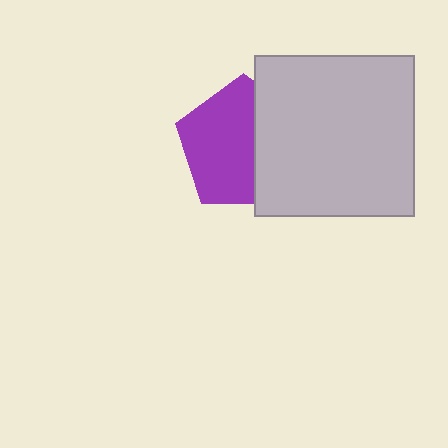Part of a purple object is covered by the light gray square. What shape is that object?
It is a pentagon.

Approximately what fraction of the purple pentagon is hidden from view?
Roughly 40% of the purple pentagon is hidden behind the light gray square.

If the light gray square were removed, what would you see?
You would see the complete purple pentagon.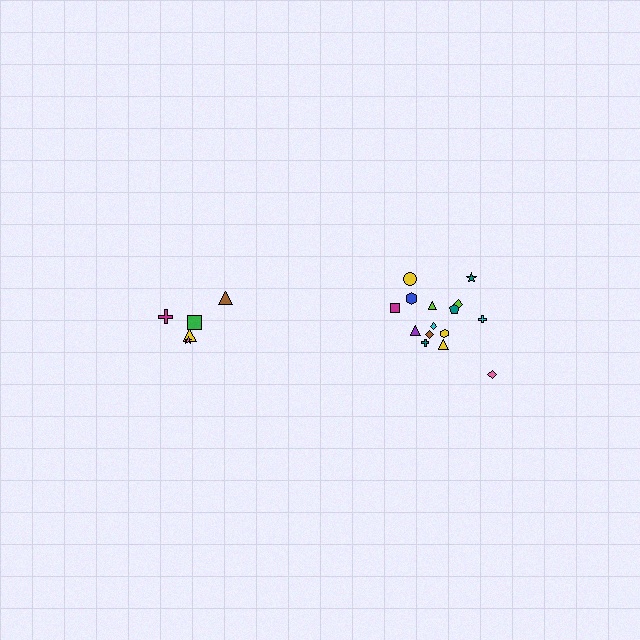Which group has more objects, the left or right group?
The right group.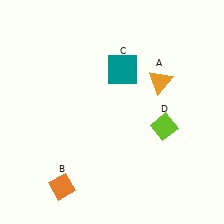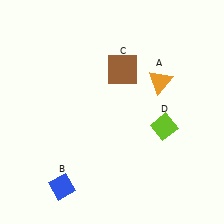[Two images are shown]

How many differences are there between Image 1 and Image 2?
There are 2 differences between the two images.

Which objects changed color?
B changed from orange to blue. C changed from teal to brown.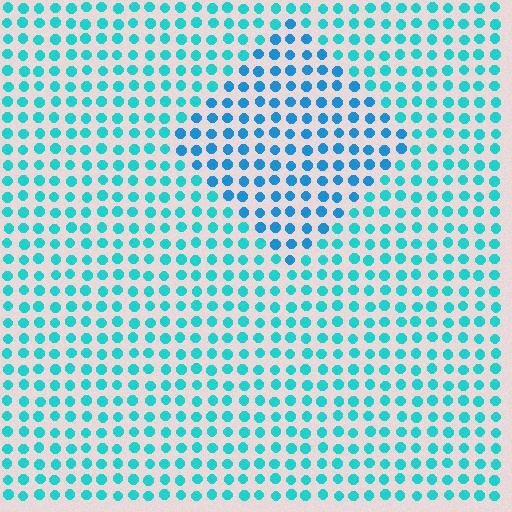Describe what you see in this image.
The image is filled with small cyan elements in a uniform arrangement. A diamond-shaped region is visible where the elements are tinted to a slightly different hue, forming a subtle color boundary.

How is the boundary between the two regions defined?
The boundary is defined purely by a slight shift in hue (about 24 degrees). Spacing, size, and orientation are identical on both sides.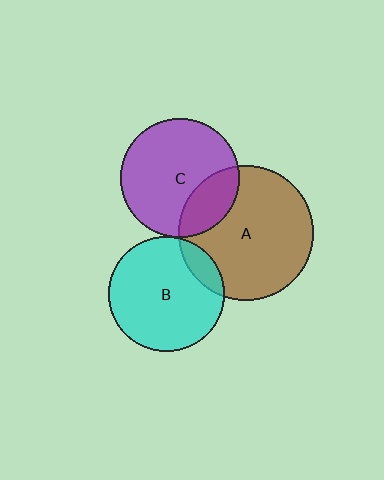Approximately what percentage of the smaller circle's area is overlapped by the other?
Approximately 10%.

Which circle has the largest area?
Circle A (brown).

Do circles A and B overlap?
Yes.